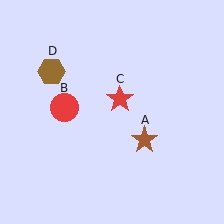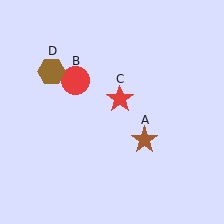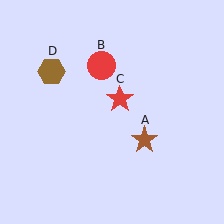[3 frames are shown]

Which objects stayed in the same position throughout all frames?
Brown star (object A) and red star (object C) and brown hexagon (object D) remained stationary.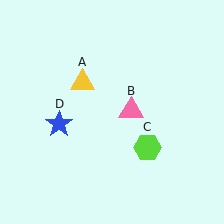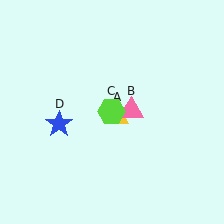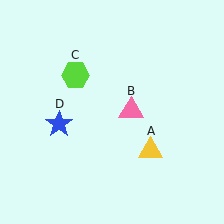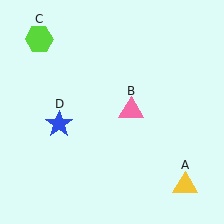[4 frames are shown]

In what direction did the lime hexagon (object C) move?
The lime hexagon (object C) moved up and to the left.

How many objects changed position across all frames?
2 objects changed position: yellow triangle (object A), lime hexagon (object C).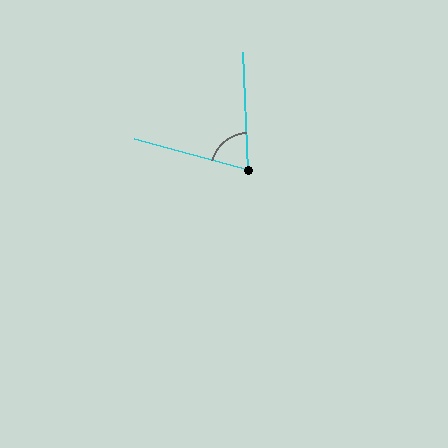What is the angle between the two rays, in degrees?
Approximately 72 degrees.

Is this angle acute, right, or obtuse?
It is acute.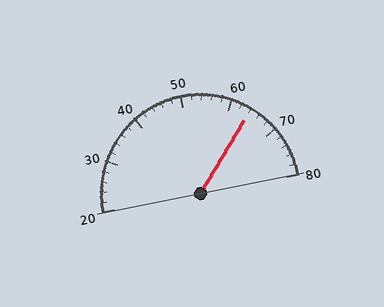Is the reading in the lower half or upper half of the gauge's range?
The reading is in the upper half of the range (20 to 80).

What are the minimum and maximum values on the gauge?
The gauge ranges from 20 to 80.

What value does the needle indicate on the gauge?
The needle indicates approximately 64.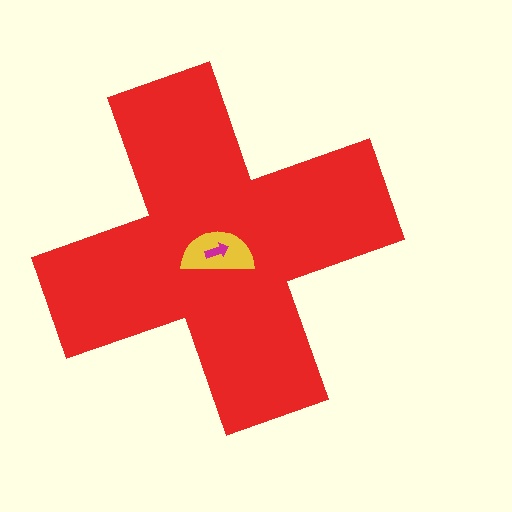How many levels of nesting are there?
3.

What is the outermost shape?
The red cross.